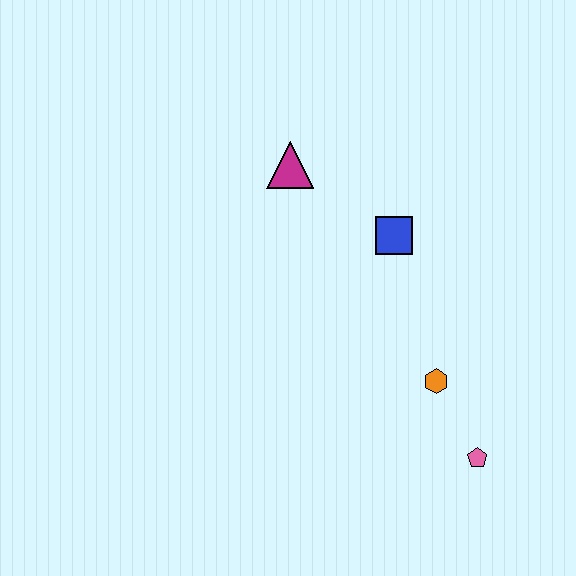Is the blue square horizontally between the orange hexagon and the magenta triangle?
Yes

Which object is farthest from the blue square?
The pink pentagon is farthest from the blue square.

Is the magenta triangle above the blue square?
Yes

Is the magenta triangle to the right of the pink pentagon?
No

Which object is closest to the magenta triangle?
The blue square is closest to the magenta triangle.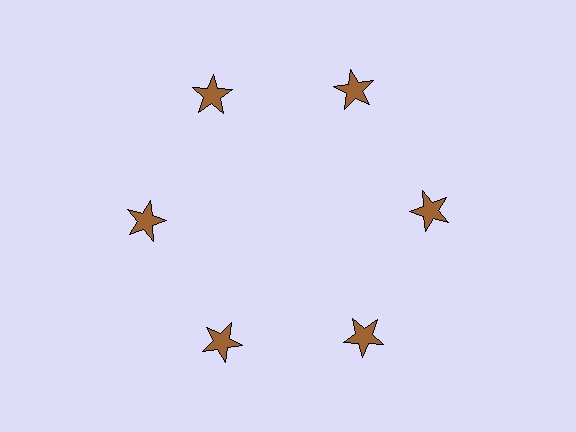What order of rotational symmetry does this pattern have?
This pattern has 6-fold rotational symmetry.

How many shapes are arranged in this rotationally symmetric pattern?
There are 6 shapes, arranged in 6 groups of 1.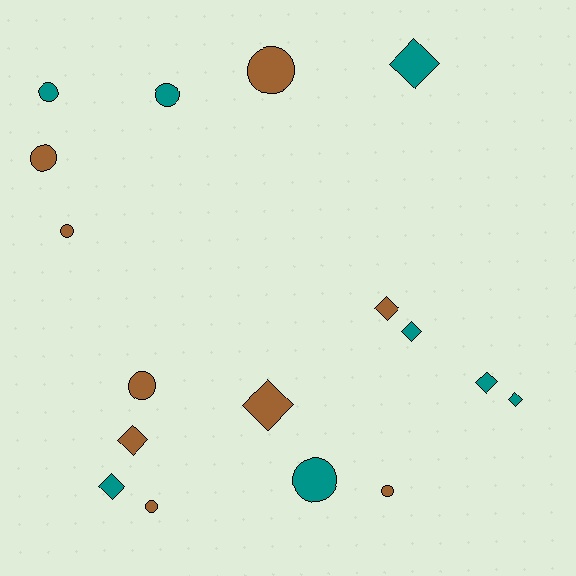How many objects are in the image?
There are 17 objects.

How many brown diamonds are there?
There are 3 brown diamonds.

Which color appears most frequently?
Brown, with 9 objects.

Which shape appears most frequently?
Circle, with 9 objects.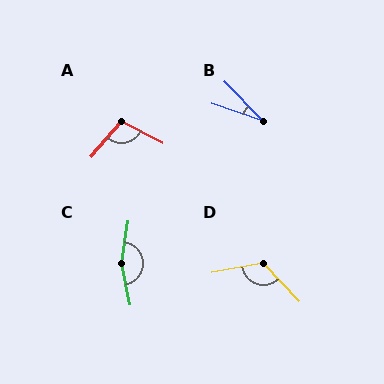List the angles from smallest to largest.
B (27°), A (104°), D (123°), C (159°).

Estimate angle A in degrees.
Approximately 104 degrees.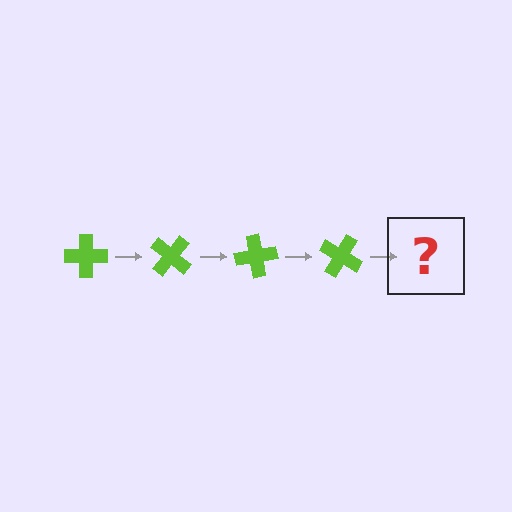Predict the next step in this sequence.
The next step is a lime cross rotated 160 degrees.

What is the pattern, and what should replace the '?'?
The pattern is that the cross rotates 40 degrees each step. The '?' should be a lime cross rotated 160 degrees.